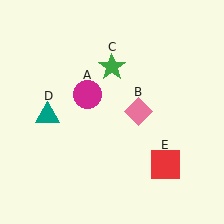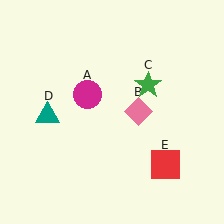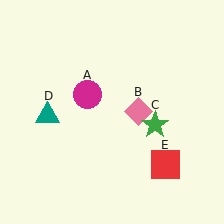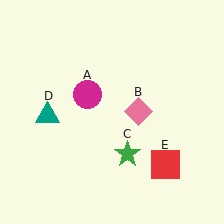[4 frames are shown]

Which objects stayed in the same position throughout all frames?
Magenta circle (object A) and pink diamond (object B) and teal triangle (object D) and red square (object E) remained stationary.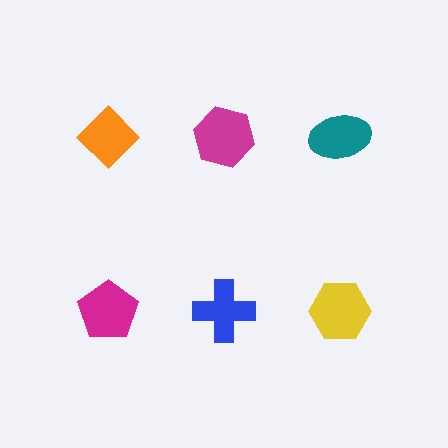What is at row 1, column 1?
An orange diamond.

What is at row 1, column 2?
A magenta hexagon.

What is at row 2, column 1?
A magenta pentagon.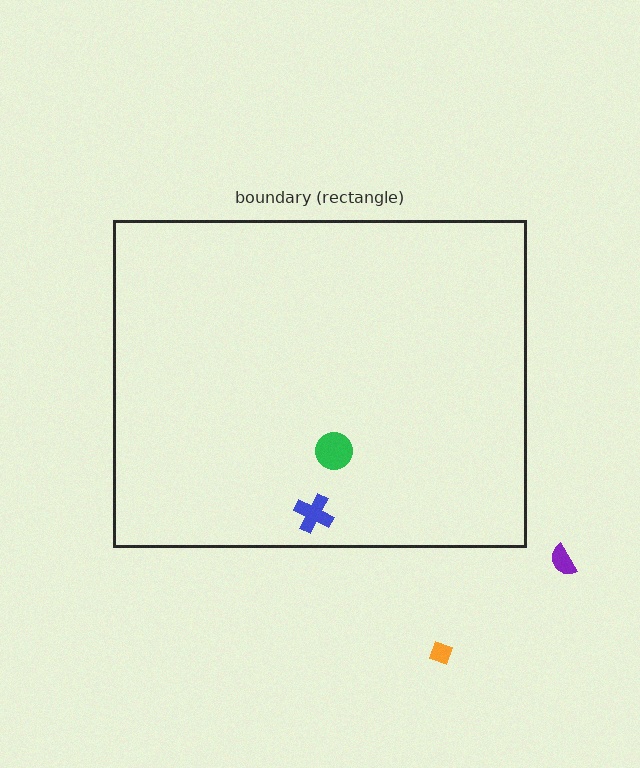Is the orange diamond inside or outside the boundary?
Outside.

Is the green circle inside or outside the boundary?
Inside.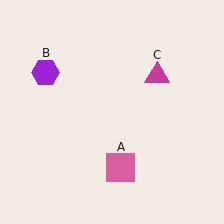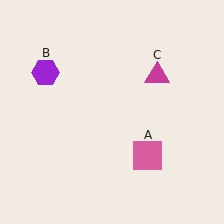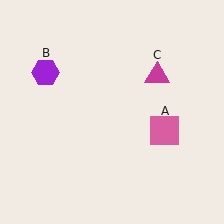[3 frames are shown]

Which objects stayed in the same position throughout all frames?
Purple hexagon (object B) and magenta triangle (object C) remained stationary.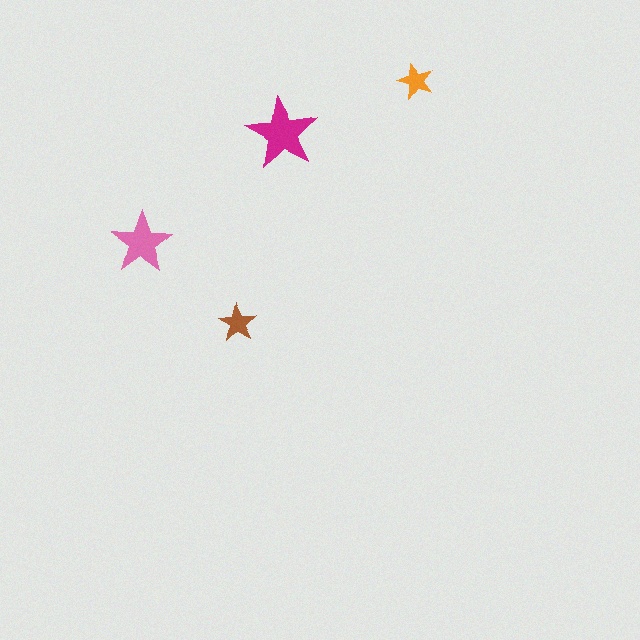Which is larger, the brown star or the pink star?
The pink one.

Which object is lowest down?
The brown star is bottommost.